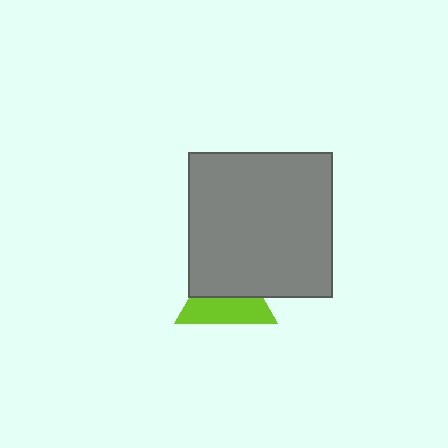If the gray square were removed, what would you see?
You would see the complete lime triangle.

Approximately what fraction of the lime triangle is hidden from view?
Roughly 51% of the lime triangle is hidden behind the gray square.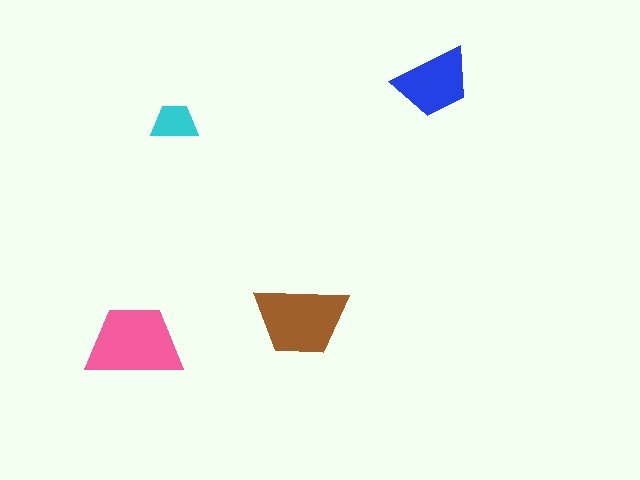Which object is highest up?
The blue trapezoid is topmost.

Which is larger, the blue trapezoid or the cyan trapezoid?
The blue one.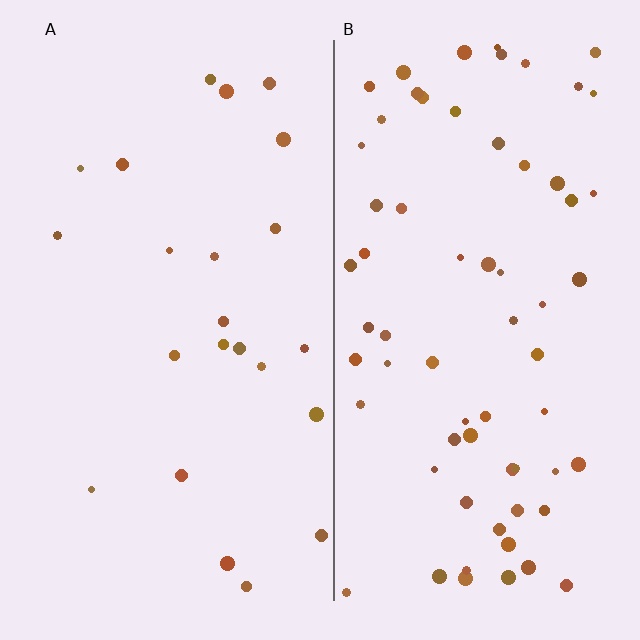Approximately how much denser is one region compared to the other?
Approximately 2.9× — region B over region A.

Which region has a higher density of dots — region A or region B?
B (the right).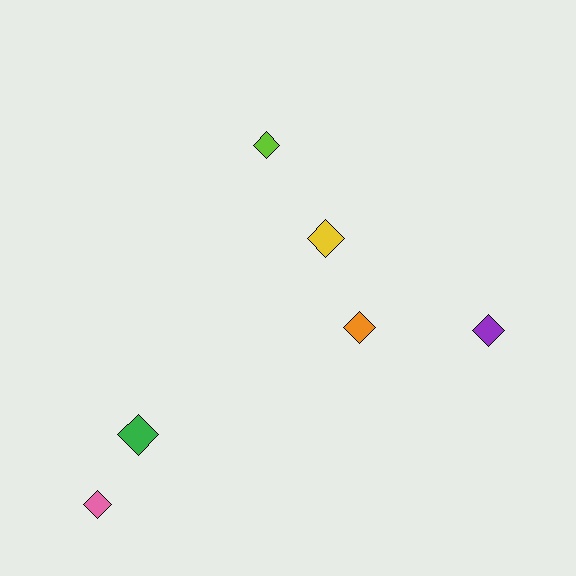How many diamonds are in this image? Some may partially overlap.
There are 6 diamonds.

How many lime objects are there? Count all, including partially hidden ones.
There is 1 lime object.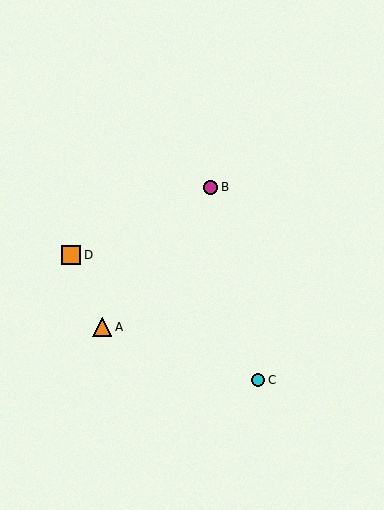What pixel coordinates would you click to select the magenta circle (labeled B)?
Click at (211, 187) to select the magenta circle B.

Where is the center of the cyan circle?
The center of the cyan circle is at (258, 380).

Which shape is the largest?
The orange square (labeled D) is the largest.